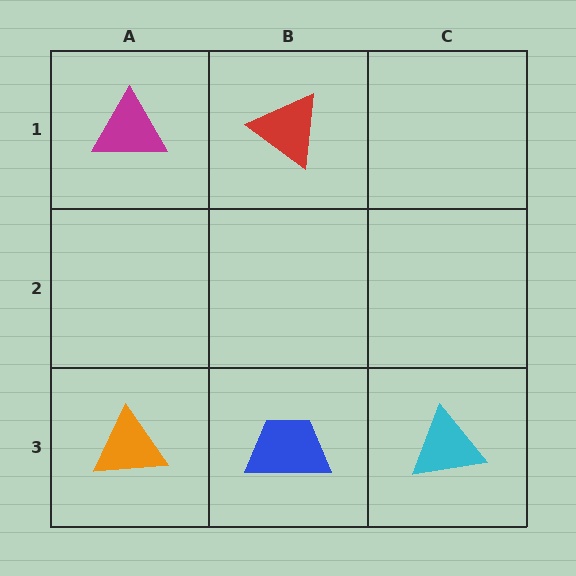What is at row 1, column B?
A red triangle.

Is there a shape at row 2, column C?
No, that cell is empty.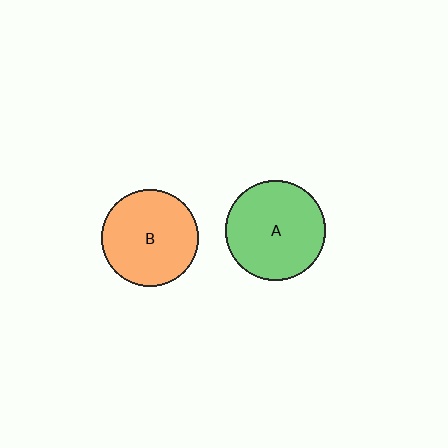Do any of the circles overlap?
No, none of the circles overlap.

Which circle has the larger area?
Circle A (green).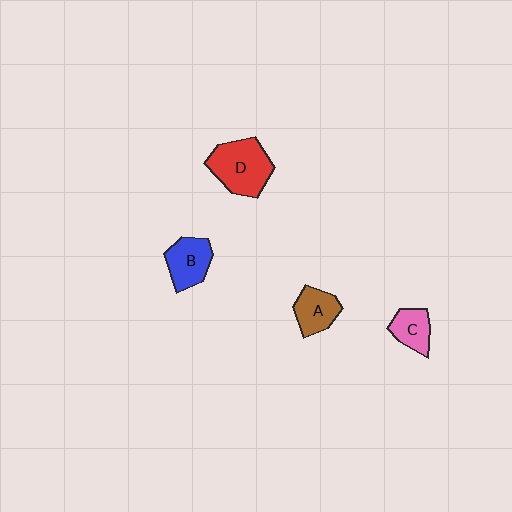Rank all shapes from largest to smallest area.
From largest to smallest: D (red), B (blue), A (brown), C (pink).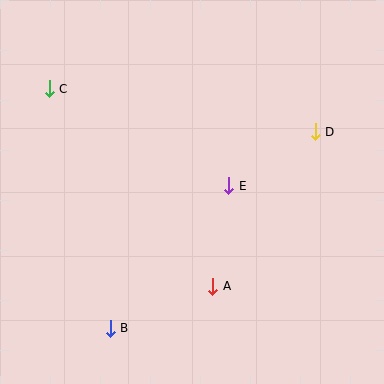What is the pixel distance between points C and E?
The distance between C and E is 204 pixels.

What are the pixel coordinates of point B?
Point B is at (110, 328).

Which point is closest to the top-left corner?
Point C is closest to the top-left corner.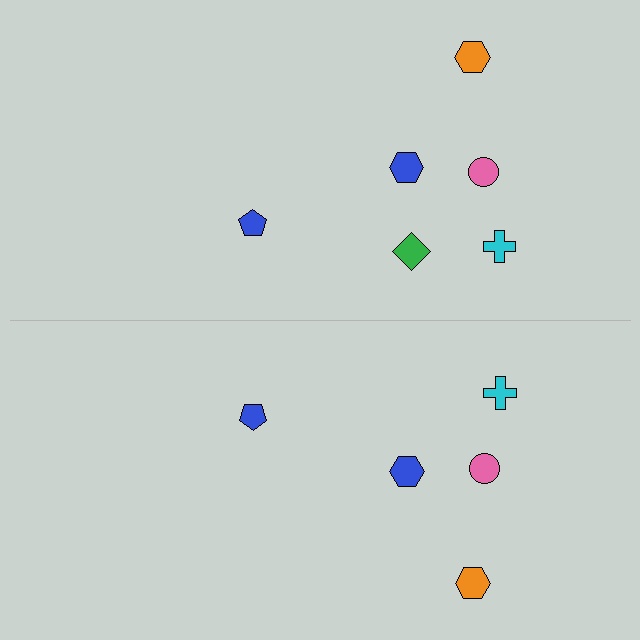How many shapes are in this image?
There are 11 shapes in this image.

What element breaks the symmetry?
A green diamond is missing from the bottom side.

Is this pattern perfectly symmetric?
No, the pattern is not perfectly symmetric. A green diamond is missing from the bottom side.